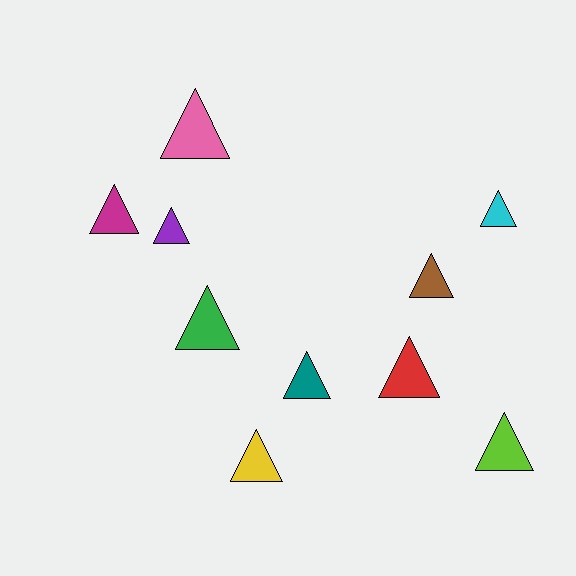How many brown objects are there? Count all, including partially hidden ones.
There is 1 brown object.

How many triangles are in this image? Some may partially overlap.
There are 10 triangles.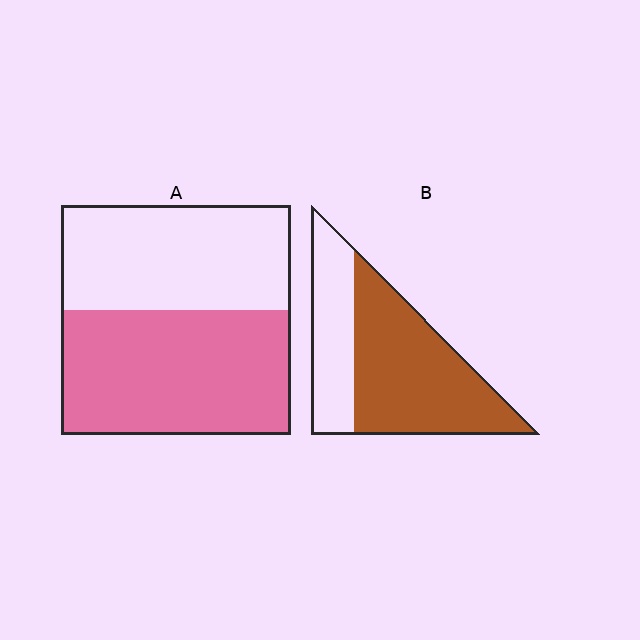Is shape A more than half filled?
Yes.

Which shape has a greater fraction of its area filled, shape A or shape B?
Shape B.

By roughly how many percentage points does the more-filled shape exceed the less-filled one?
By roughly 10 percentage points (B over A).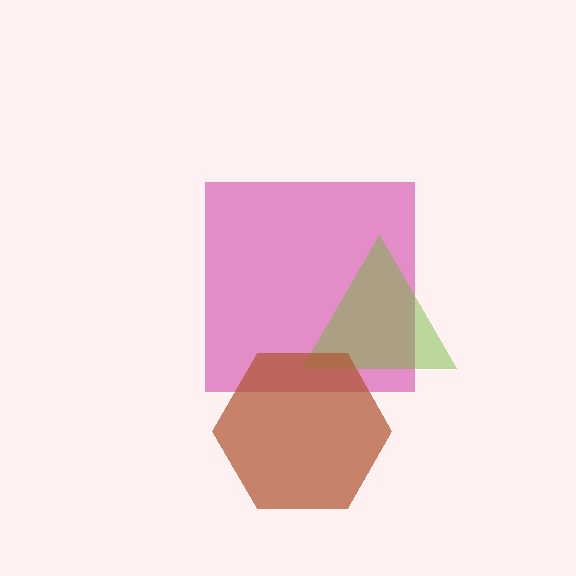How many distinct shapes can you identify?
There are 3 distinct shapes: a magenta square, a lime triangle, a brown hexagon.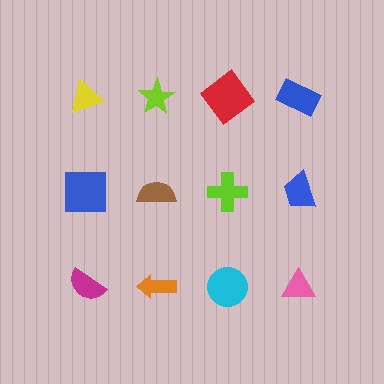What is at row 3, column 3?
A cyan circle.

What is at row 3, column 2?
An orange arrow.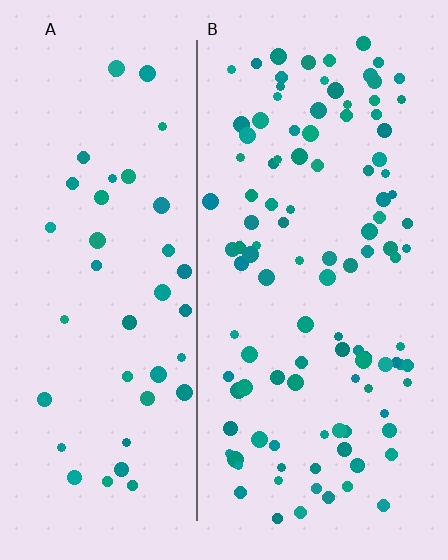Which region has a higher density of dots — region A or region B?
B (the right).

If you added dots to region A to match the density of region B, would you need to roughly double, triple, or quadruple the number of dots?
Approximately triple.